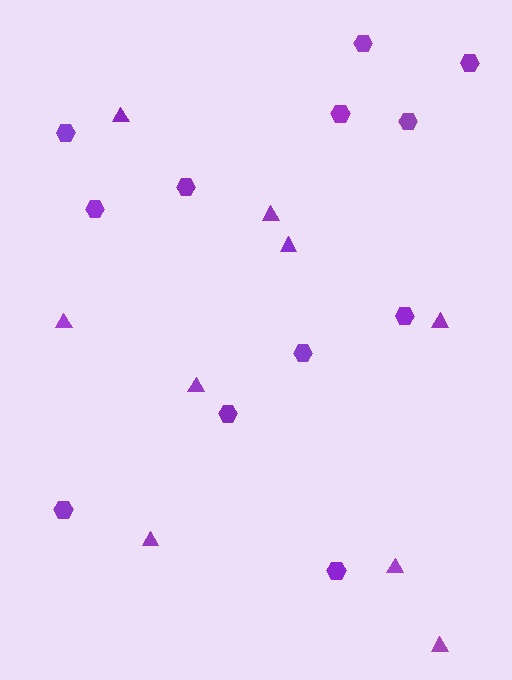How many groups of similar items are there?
There are 2 groups: one group of triangles (9) and one group of hexagons (12).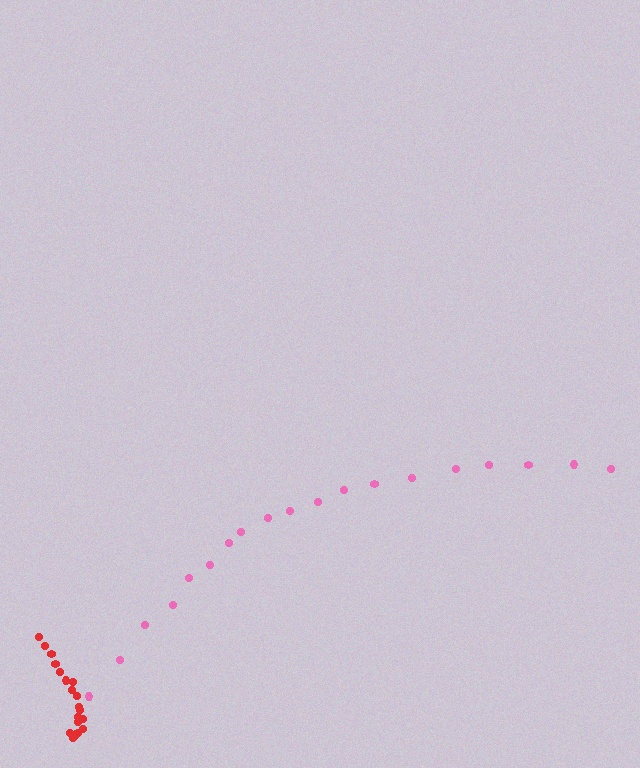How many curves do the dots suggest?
There are 2 distinct paths.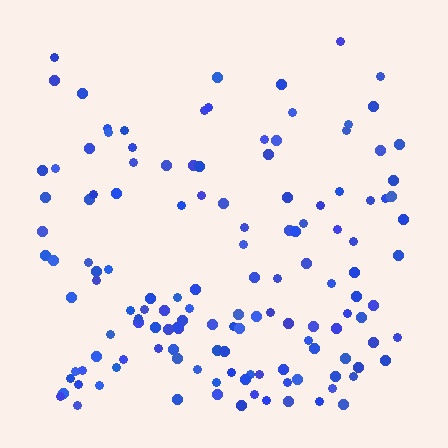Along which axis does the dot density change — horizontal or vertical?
Vertical.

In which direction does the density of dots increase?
From top to bottom, with the bottom side densest.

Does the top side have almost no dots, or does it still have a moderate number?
Still a moderate number, just noticeably fewer than the bottom.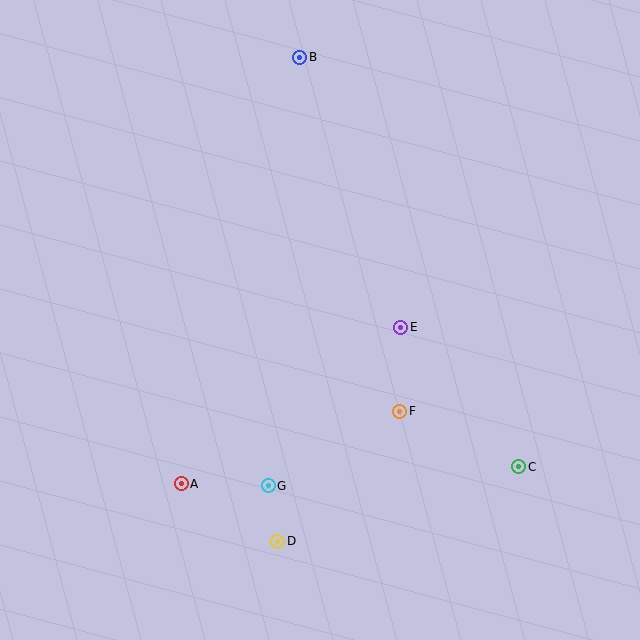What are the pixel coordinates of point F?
Point F is at (400, 411).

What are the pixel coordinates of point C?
Point C is at (519, 467).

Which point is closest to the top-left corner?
Point B is closest to the top-left corner.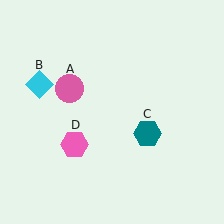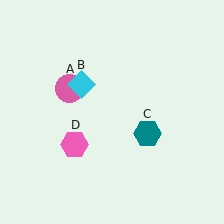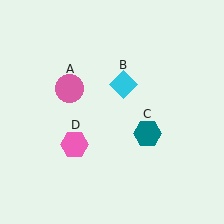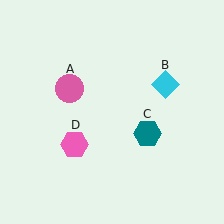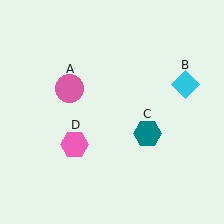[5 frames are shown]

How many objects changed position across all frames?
1 object changed position: cyan diamond (object B).